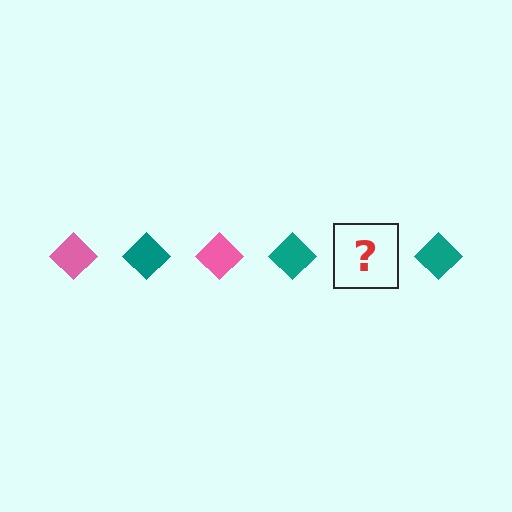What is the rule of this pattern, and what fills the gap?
The rule is that the pattern cycles through pink, teal diamonds. The gap should be filled with a pink diamond.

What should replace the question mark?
The question mark should be replaced with a pink diamond.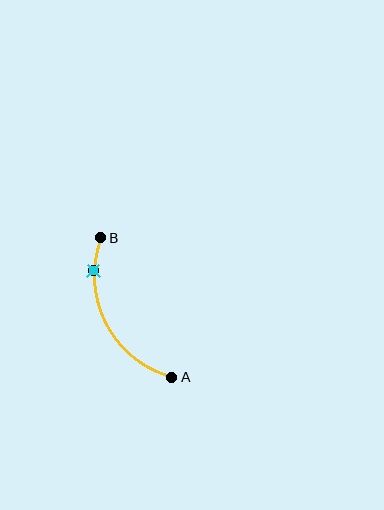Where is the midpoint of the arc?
The arc midpoint is the point on the curve farthest from the straight line joining A and B. It sits to the left of that line.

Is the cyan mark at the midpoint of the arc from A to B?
No. The cyan mark lies on the arc but is closer to endpoint B. The arc midpoint would be at the point on the curve equidistant along the arc from both A and B.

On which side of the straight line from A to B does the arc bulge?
The arc bulges to the left of the straight line connecting A and B.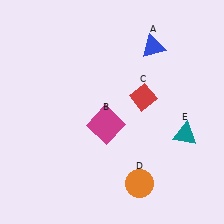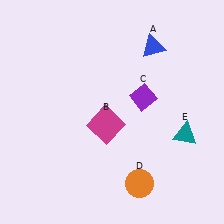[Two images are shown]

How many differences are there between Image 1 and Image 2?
There is 1 difference between the two images.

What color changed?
The diamond (C) changed from red in Image 1 to purple in Image 2.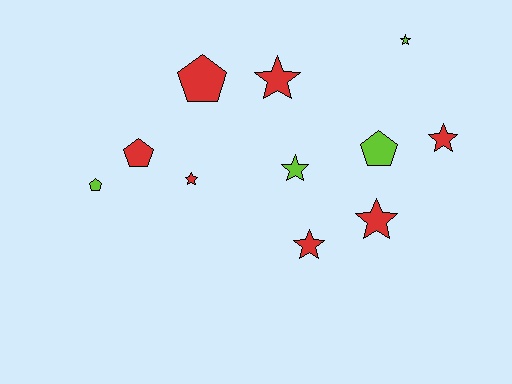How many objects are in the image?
There are 11 objects.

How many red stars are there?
There are 5 red stars.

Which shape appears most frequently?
Star, with 7 objects.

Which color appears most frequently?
Red, with 7 objects.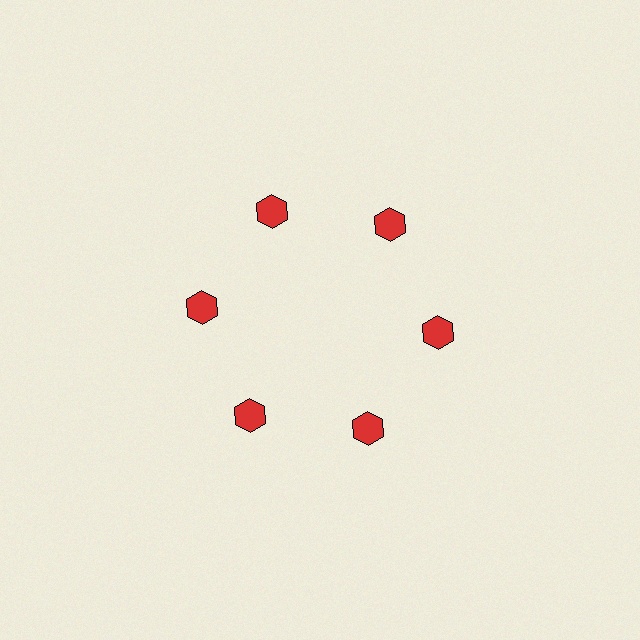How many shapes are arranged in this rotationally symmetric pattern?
There are 6 shapes, arranged in 6 groups of 1.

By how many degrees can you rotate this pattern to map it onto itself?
The pattern maps onto itself every 60 degrees of rotation.